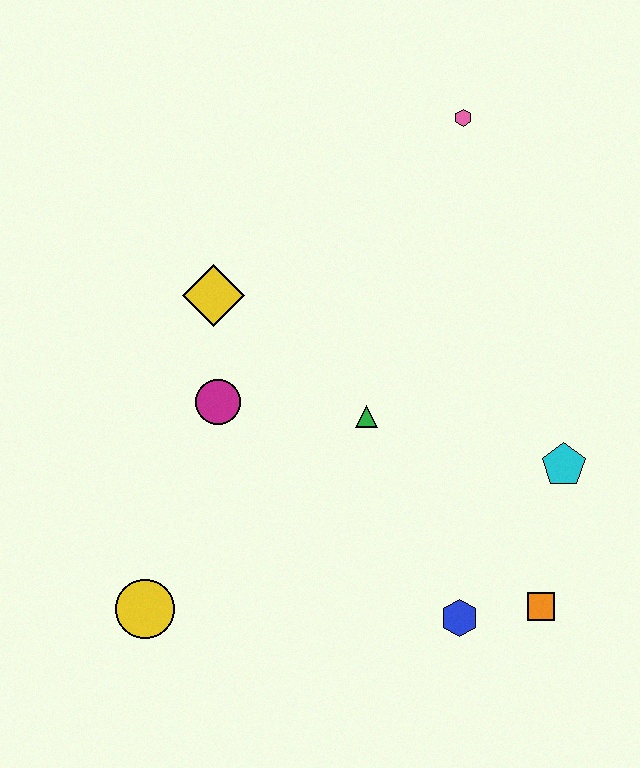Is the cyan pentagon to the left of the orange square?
No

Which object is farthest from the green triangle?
The pink hexagon is farthest from the green triangle.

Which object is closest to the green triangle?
The magenta circle is closest to the green triangle.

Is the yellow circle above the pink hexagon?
No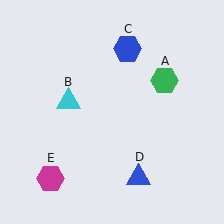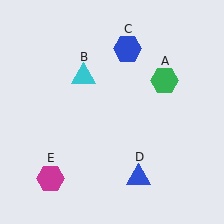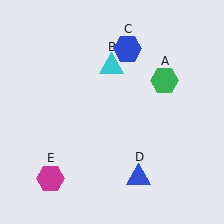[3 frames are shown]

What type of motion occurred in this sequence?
The cyan triangle (object B) rotated clockwise around the center of the scene.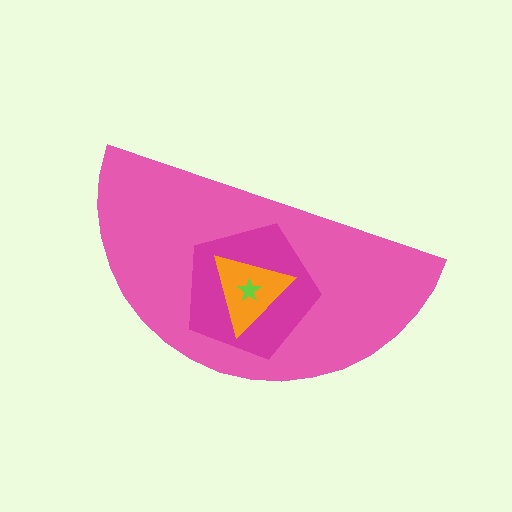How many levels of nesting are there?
4.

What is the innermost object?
The lime star.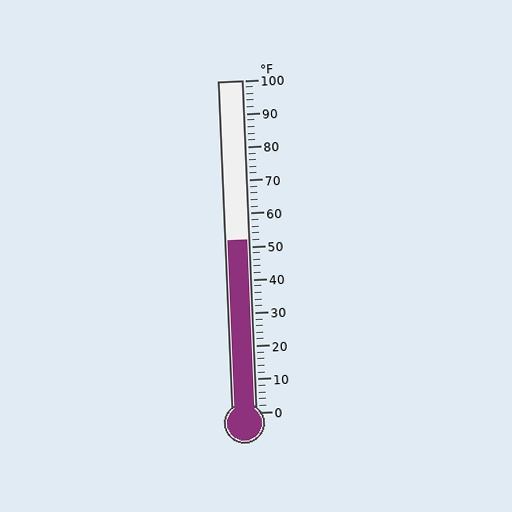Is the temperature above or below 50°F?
The temperature is above 50°F.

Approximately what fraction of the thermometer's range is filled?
The thermometer is filled to approximately 50% of its range.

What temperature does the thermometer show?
The thermometer shows approximately 52°F.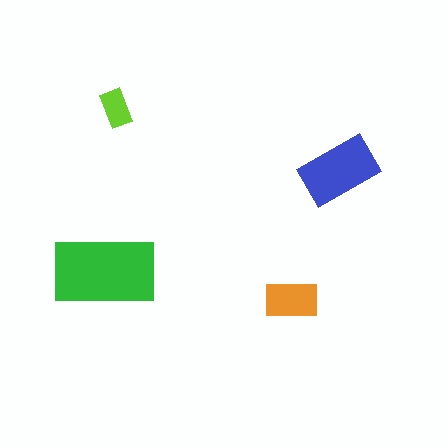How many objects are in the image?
There are 4 objects in the image.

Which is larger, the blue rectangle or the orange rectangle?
The blue one.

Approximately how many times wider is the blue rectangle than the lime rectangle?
About 2 times wider.